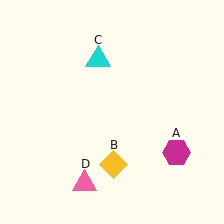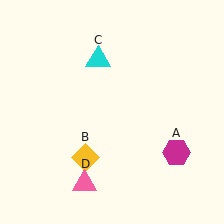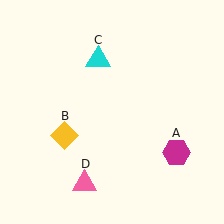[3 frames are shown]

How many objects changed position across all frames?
1 object changed position: yellow diamond (object B).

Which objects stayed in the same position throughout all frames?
Magenta hexagon (object A) and cyan triangle (object C) and pink triangle (object D) remained stationary.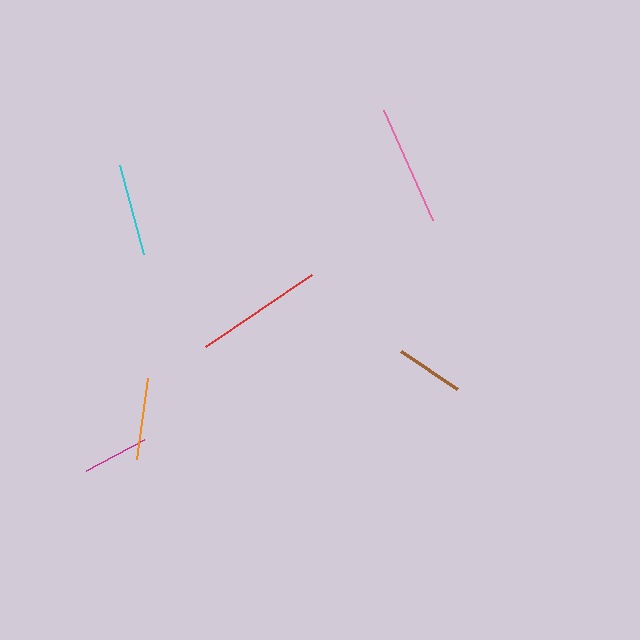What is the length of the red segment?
The red segment is approximately 128 pixels long.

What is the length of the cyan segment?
The cyan segment is approximately 92 pixels long.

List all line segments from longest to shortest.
From longest to shortest: red, pink, cyan, orange, brown, magenta.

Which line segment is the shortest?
The magenta line is the shortest at approximately 66 pixels.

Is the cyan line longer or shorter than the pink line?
The pink line is longer than the cyan line.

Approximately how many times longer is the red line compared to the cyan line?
The red line is approximately 1.4 times the length of the cyan line.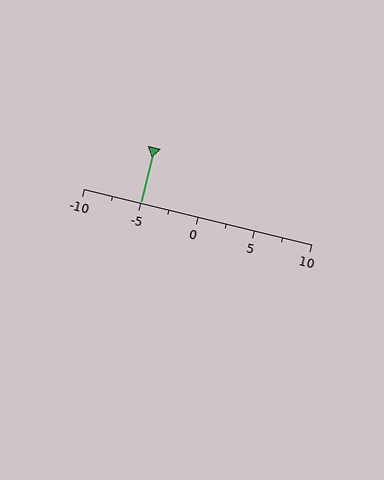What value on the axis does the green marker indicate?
The marker indicates approximately -5.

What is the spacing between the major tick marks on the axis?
The major ticks are spaced 5 apart.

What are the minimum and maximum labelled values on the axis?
The axis runs from -10 to 10.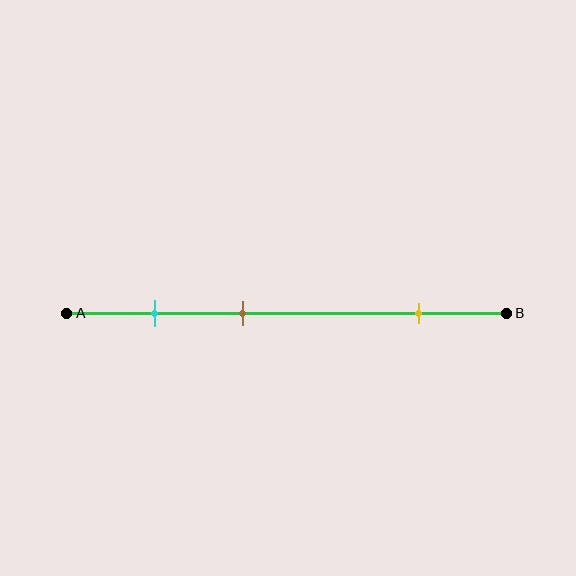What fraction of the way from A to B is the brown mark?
The brown mark is approximately 40% (0.4) of the way from A to B.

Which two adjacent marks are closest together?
The cyan and brown marks are the closest adjacent pair.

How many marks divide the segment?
There are 3 marks dividing the segment.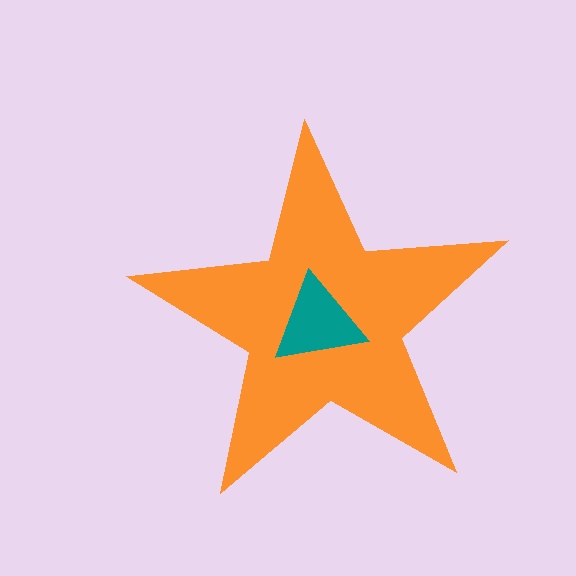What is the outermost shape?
The orange star.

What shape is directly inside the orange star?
The teal triangle.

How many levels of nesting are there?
2.